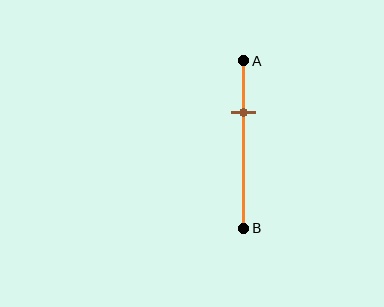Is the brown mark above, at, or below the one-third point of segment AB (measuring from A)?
The brown mark is approximately at the one-third point of segment AB.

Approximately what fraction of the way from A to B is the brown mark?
The brown mark is approximately 30% of the way from A to B.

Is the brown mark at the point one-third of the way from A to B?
Yes, the mark is approximately at the one-third point.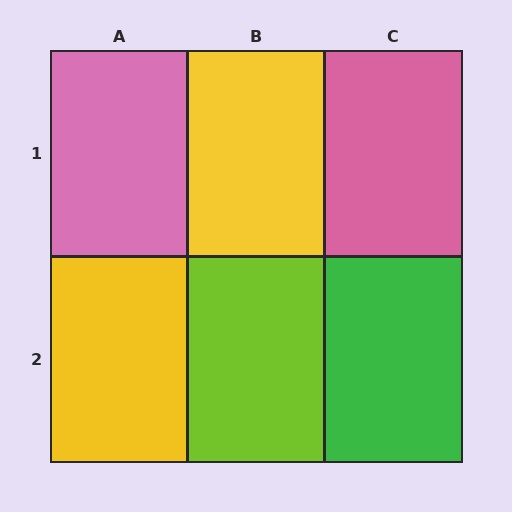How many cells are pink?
2 cells are pink.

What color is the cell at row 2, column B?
Lime.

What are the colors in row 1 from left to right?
Pink, yellow, pink.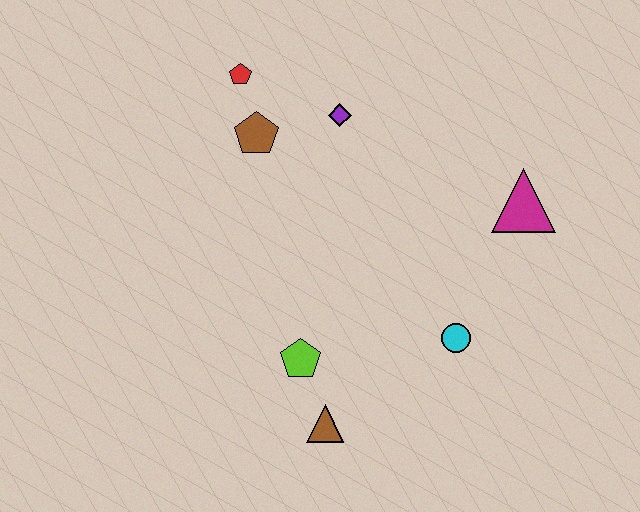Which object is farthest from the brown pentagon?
The brown triangle is farthest from the brown pentagon.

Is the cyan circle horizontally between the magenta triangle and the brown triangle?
Yes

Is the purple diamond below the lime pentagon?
No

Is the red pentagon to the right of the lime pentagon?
No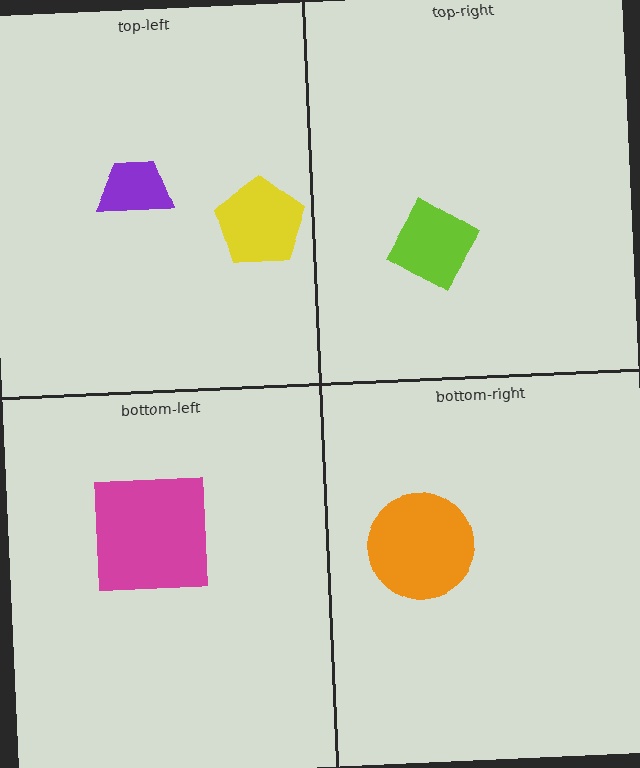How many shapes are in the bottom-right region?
1.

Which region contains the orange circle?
The bottom-right region.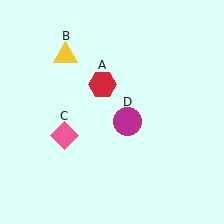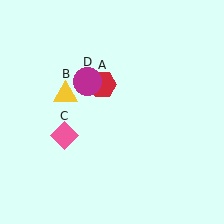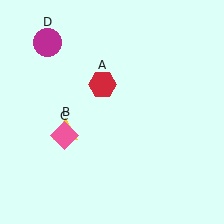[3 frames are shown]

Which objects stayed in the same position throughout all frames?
Red hexagon (object A) and pink diamond (object C) remained stationary.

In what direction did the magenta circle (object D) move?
The magenta circle (object D) moved up and to the left.